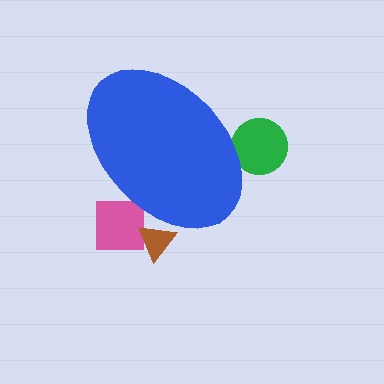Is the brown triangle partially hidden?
Yes, the brown triangle is partially hidden behind the blue ellipse.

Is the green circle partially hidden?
Yes, the green circle is partially hidden behind the blue ellipse.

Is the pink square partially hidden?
Yes, the pink square is partially hidden behind the blue ellipse.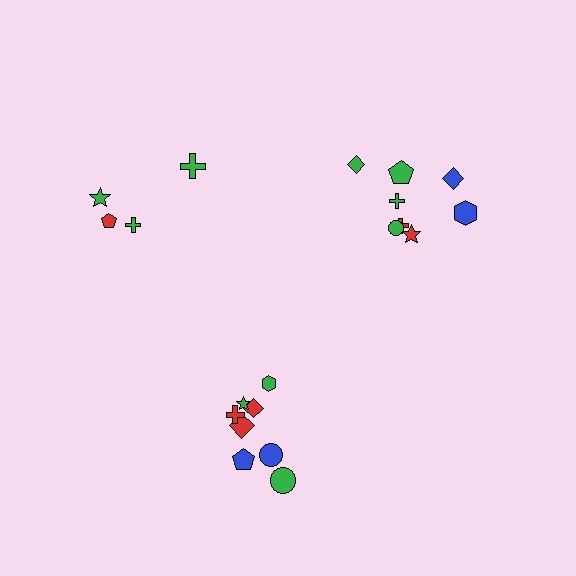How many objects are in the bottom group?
There are 8 objects.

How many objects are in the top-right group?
There are 8 objects.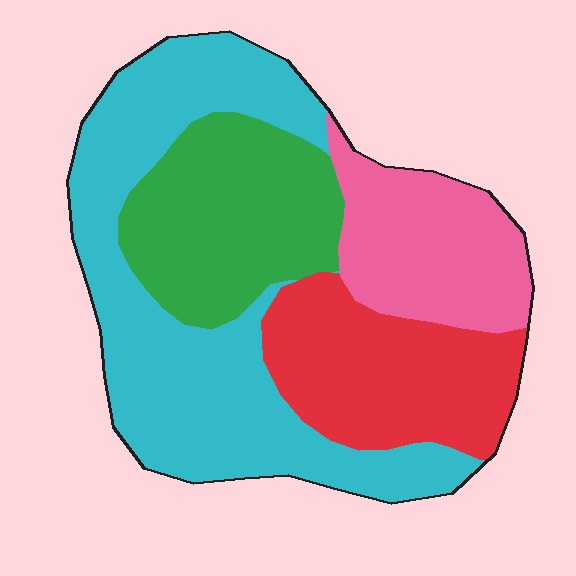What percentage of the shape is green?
Green covers about 20% of the shape.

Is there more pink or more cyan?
Cyan.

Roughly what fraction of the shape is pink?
Pink takes up about one sixth (1/6) of the shape.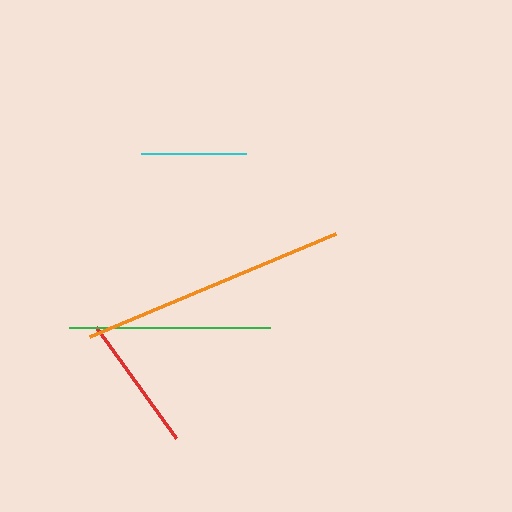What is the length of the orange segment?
The orange segment is approximately 267 pixels long.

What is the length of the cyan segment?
The cyan segment is approximately 105 pixels long.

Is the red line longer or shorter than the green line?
The green line is longer than the red line.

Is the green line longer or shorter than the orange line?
The orange line is longer than the green line.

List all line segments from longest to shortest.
From longest to shortest: orange, green, red, cyan.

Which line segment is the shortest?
The cyan line is the shortest at approximately 105 pixels.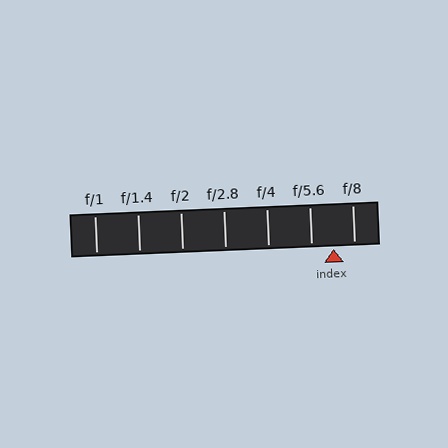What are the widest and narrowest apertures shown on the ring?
The widest aperture shown is f/1 and the narrowest is f/8.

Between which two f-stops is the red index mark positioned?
The index mark is between f/5.6 and f/8.